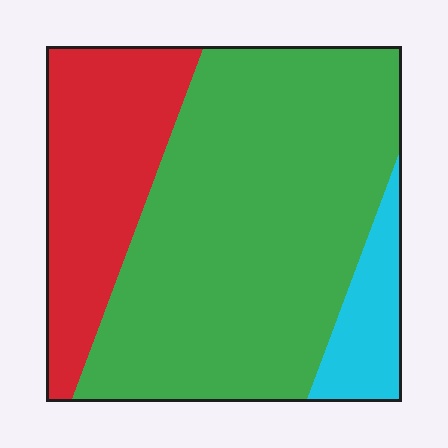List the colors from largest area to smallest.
From largest to smallest: green, red, cyan.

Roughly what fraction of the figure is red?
Red takes up about one quarter (1/4) of the figure.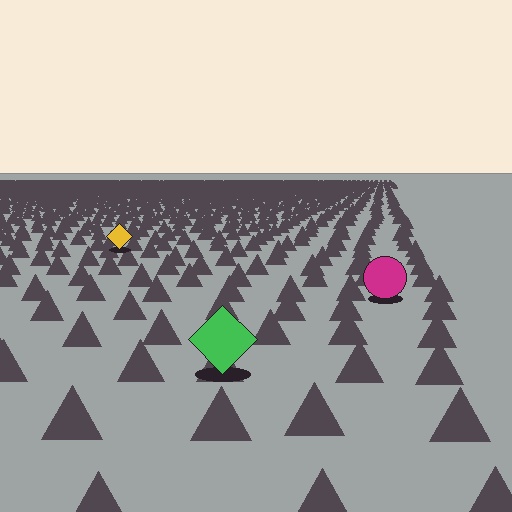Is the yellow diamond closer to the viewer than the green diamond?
No. The green diamond is closer — you can tell from the texture gradient: the ground texture is coarser near it.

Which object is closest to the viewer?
The green diamond is closest. The texture marks near it are larger and more spread out.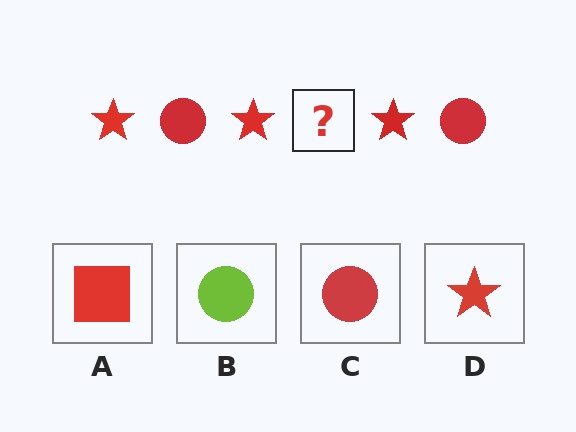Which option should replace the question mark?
Option C.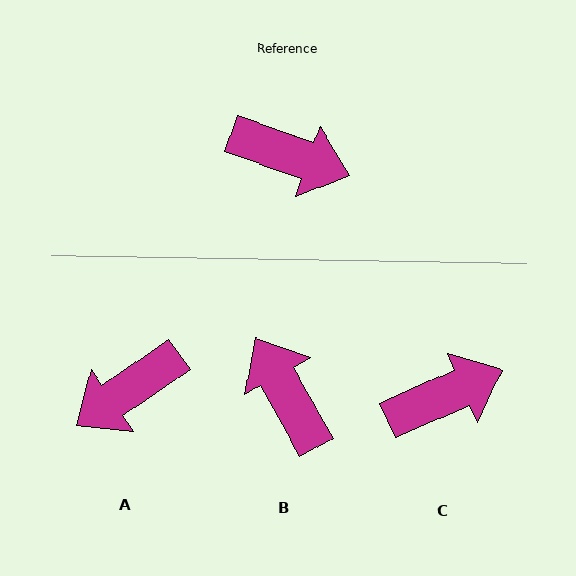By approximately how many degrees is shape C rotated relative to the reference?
Approximately 43 degrees counter-clockwise.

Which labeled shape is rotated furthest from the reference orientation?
B, about 139 degrees away.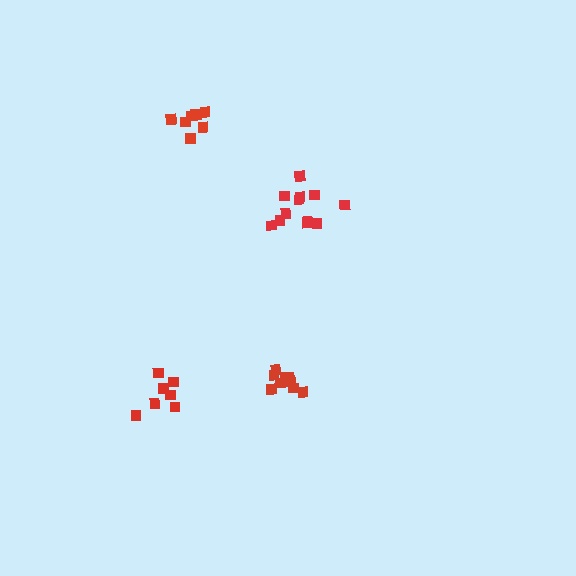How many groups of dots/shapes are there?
There are 4 groups.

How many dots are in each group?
Group 1: 7 dots, Group 2: 11 dots, Group 3: 12 dots, Group 4: 7 dots (37 total).